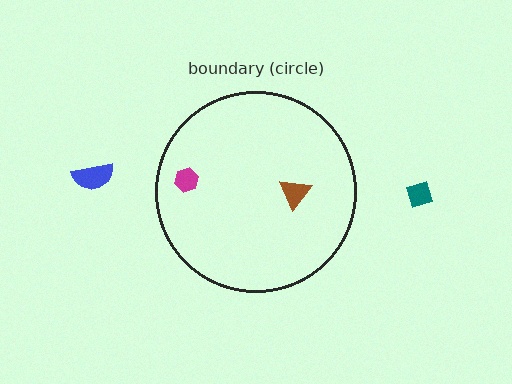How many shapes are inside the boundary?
2 inside, 2 outside.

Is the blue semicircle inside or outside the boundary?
Outside.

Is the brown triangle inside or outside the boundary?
Inside.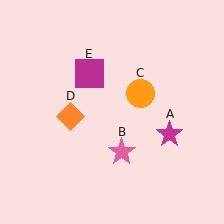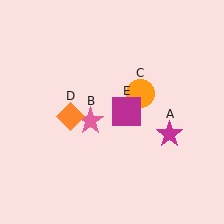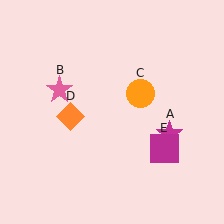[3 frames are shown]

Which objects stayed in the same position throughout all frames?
Magenta star (object A) and orange circle (object C) and orange diamond (object D) remained stationary.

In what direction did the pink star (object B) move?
The pink star (object B) moved up and to the left.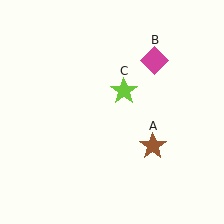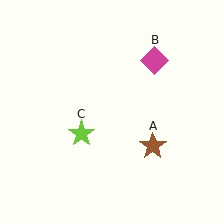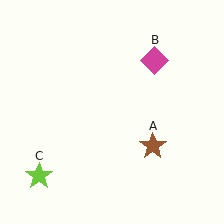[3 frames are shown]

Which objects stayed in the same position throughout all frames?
Brown star (object A) and magenta diamond (object B) remained stationary.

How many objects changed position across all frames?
1 object changed position: lime star (object C).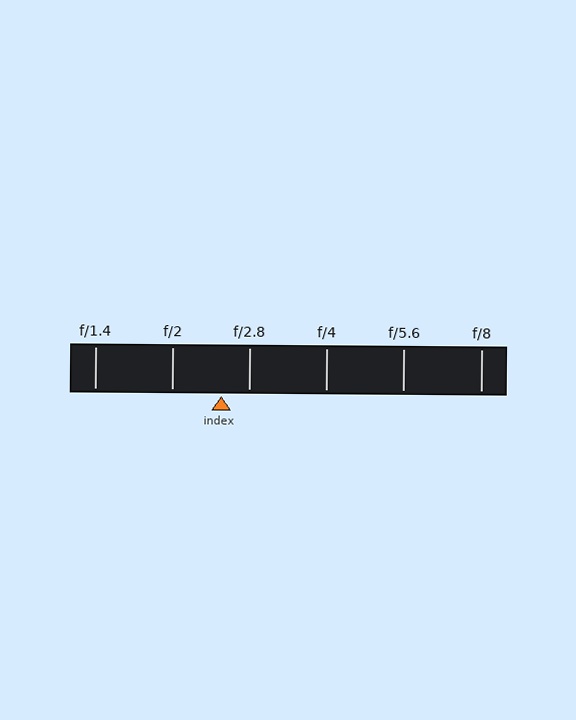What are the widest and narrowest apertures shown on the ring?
The widest aperture shown is f/1.4 and the narrowest is f/8.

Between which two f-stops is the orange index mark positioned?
The index mark is between f/2 and f/2.8.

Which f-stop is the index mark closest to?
The index mark is closest to f/2.8.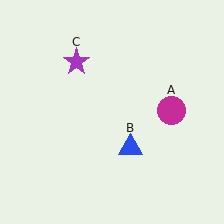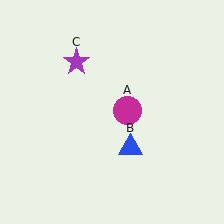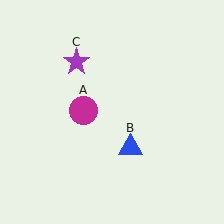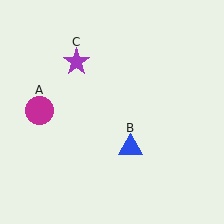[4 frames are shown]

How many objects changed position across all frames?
1 object changed position: magenta circle (object A).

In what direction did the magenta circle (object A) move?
The magenta circle (object A) moved left.